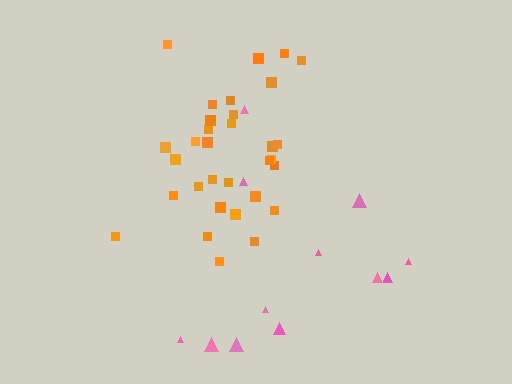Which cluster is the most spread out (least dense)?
Pink.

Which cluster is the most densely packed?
Orange.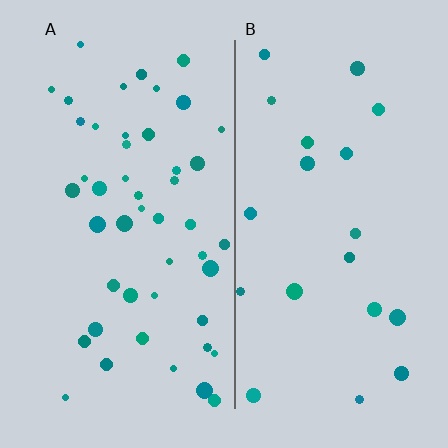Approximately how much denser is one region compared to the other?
Approximately 2.4× — region A over region B.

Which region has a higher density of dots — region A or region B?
A (the left).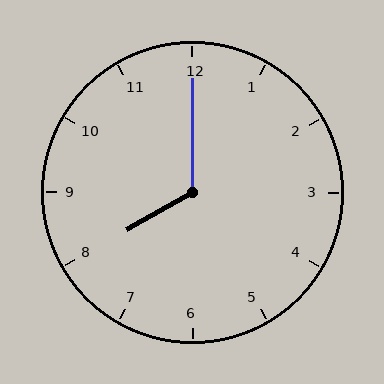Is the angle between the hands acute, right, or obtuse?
It is obtuse.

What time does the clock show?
8:00.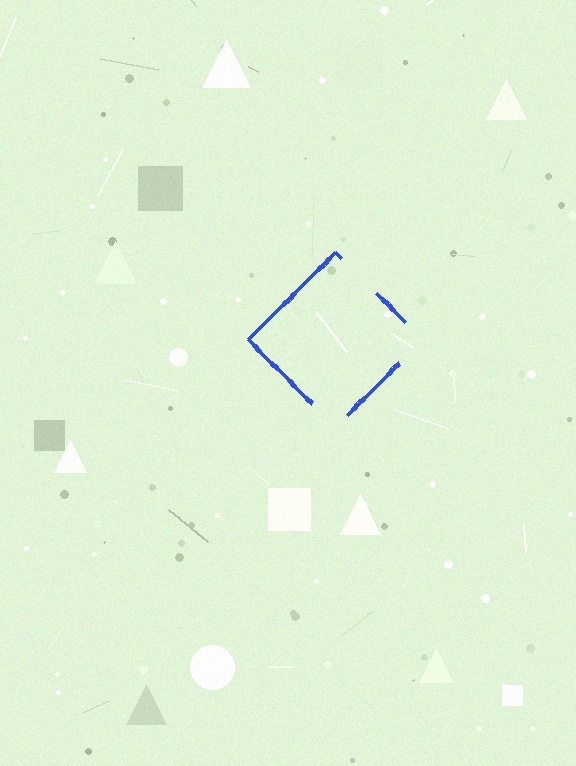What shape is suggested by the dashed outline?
The dashed outline suggests a diamond.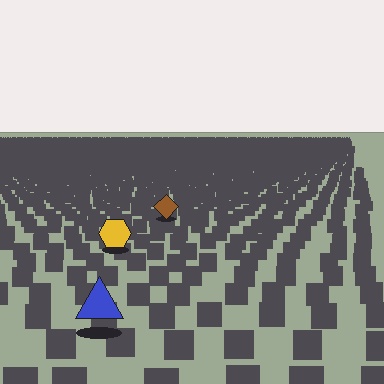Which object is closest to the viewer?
The blue triangle is closest. The texture marks near it are larger and more spread out.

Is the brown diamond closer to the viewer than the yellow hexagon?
No. The yellow hexagon is closer — you can tell from the texture gradient: the ground texture is coarser near it.